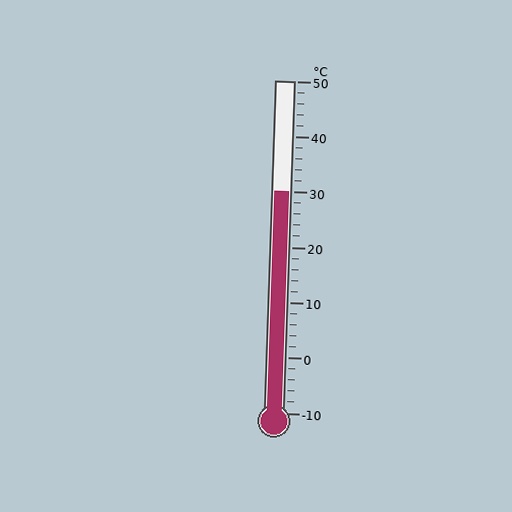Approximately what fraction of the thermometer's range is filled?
The thermometer is filled to approximately 65% of its range.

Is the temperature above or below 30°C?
The temperature is at 30°C.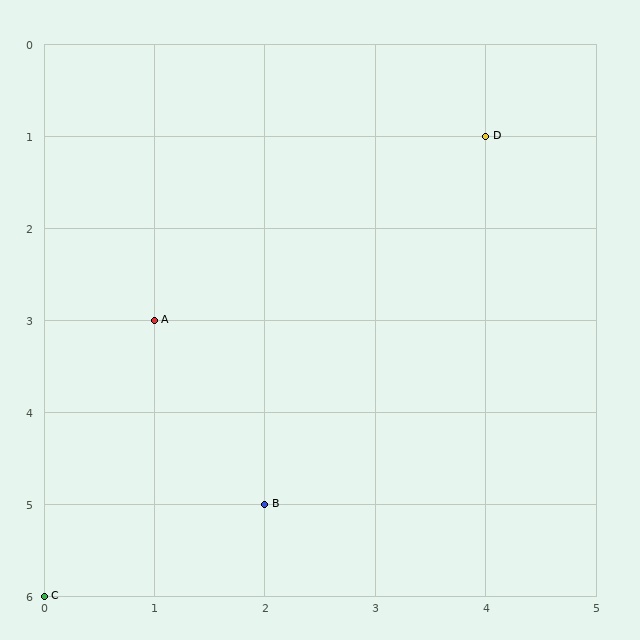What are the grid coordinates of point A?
Point A is at grid coordinates (1, 3).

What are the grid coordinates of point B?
Point B is at grid coordinates (2, 5).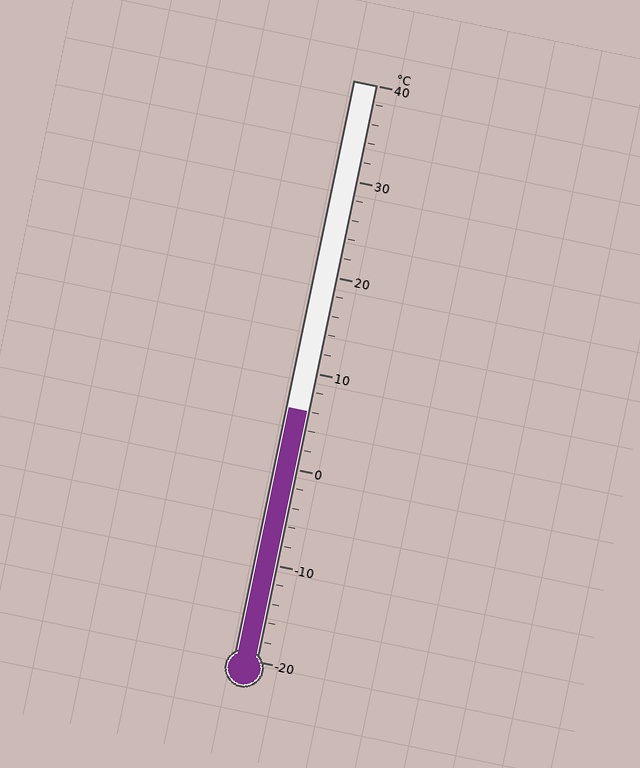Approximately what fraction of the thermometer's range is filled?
The thermometer is filled to approximately 45% of its range.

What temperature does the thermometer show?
The thermometer shows approximately 6°C.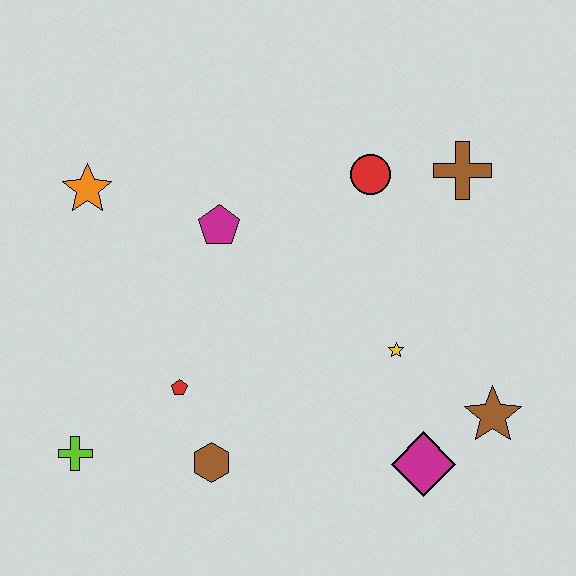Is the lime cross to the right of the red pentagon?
No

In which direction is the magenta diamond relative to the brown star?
The magenta diamond is to the left of the brown star.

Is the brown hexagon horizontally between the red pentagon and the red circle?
Yes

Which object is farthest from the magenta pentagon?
The brown star is farthest from the magenta pentagon.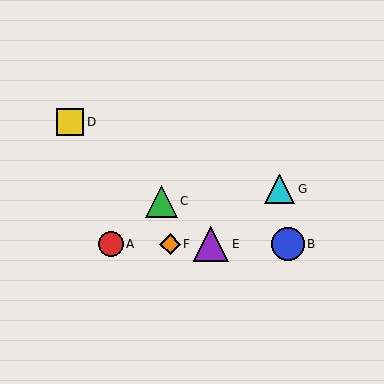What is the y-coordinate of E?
Object E is at y≈244.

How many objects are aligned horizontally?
4 objects (A, B, E, F) are aligned horizontally.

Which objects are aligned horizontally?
Objects A, B, E, F are aligned horizontally.